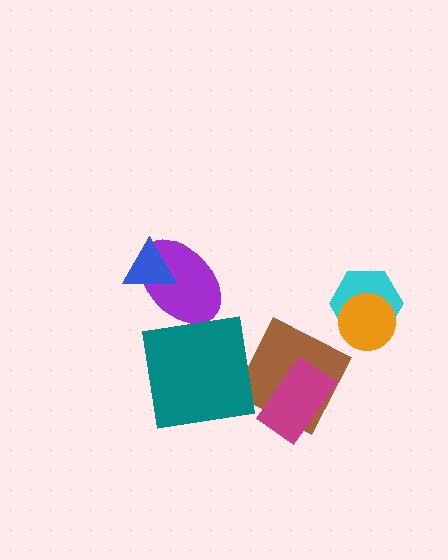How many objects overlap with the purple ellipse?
1 object overlaps with the purple ellipse.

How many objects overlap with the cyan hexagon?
1 object overlaps with the cyan hexagon.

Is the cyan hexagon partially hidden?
Yes, it is partially covered by another shape.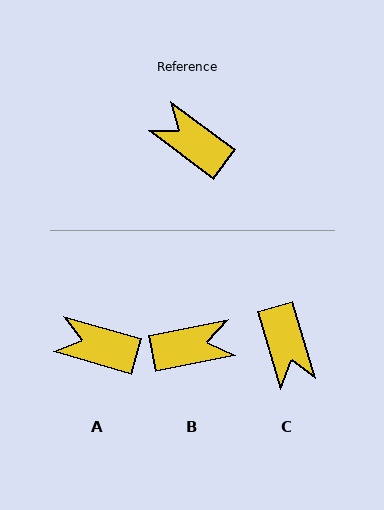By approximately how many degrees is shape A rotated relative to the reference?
Approximately 20 degrees counter-clockwise.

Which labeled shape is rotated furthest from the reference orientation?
C, about 143 degrees away.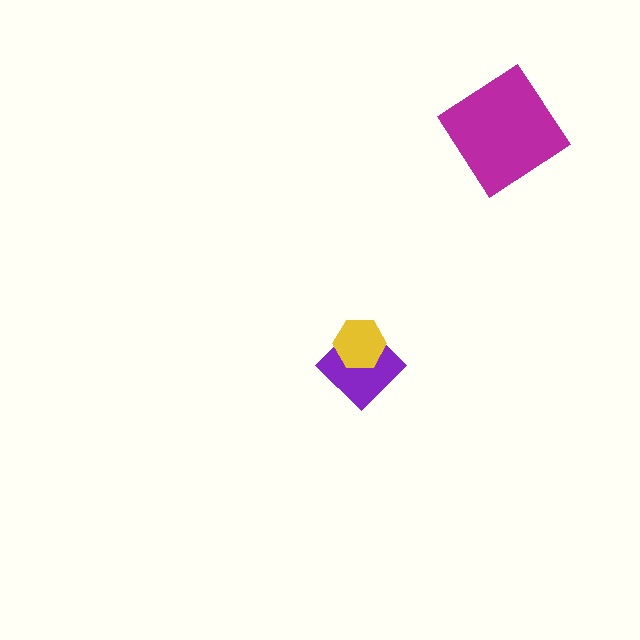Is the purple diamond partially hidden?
Yes, it is partially covered by another shape.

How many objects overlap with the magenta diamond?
0 objects overlap with the magenta diamond.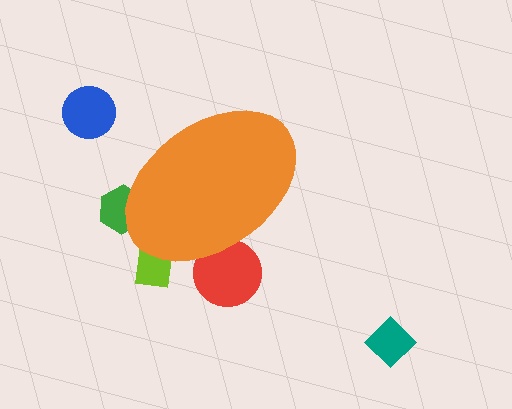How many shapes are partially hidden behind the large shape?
3 shapes are partially hidden.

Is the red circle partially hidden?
Yes, the red circle is partially hidden behind the orange ellipse.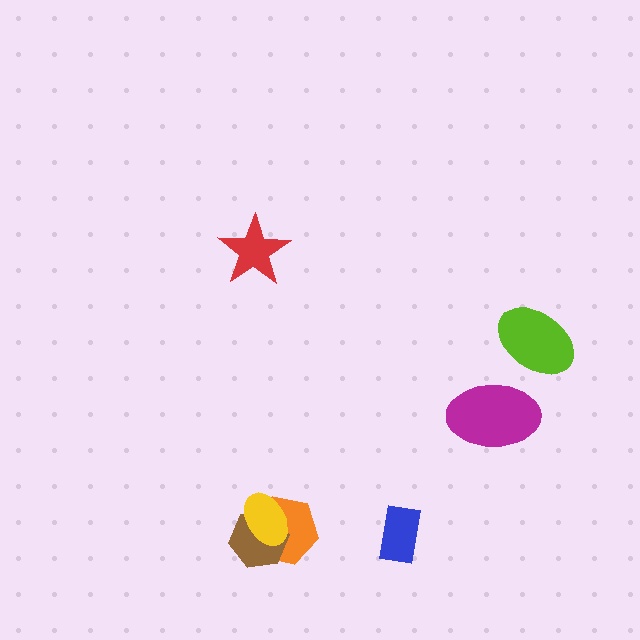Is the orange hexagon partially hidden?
Yes, it is partially covered by another shape.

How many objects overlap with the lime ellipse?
0 objects overlap with the lime ellipse.